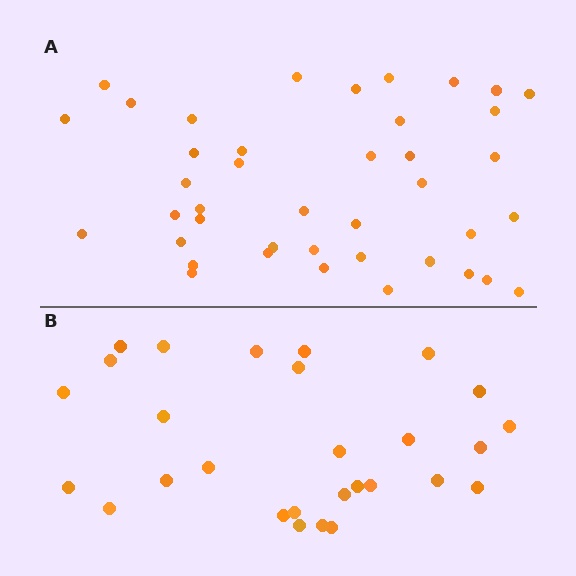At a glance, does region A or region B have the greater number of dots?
Region A (the top region) has more dots.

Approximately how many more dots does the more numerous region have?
Region A has approximately 15 more dots than region B.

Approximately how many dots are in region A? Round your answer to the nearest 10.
About 40 dots. (The exact count is 41, which rounds to 40.)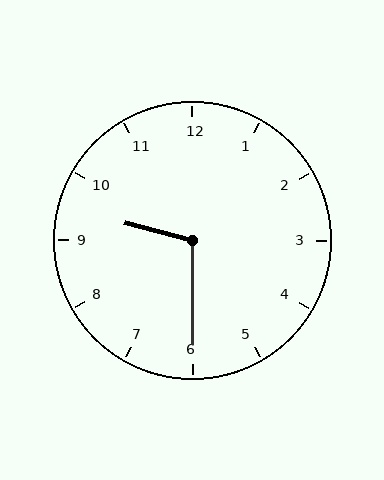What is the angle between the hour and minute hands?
Approximately 105 degrees.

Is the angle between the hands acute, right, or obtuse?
It is obtuse.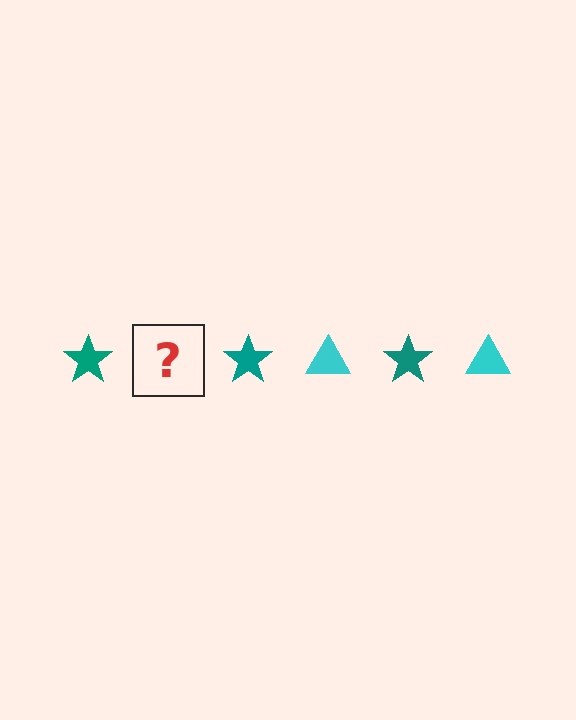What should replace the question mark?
The question mark should be replaced with a cyan triangle.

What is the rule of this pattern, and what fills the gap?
The rule is that the pattern alternates between teal star and cyan triangle. The gap should be filled with a cyan triangle.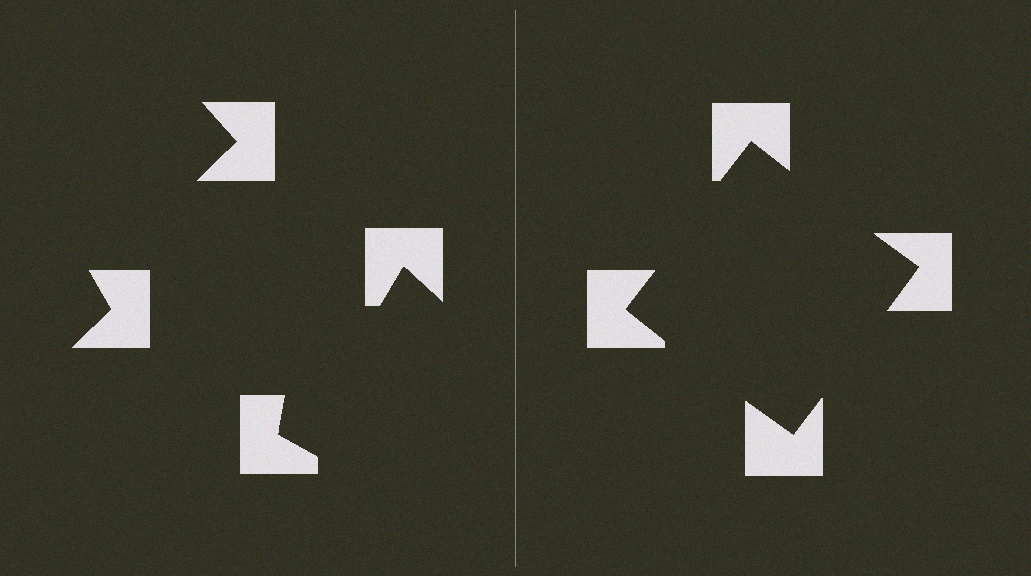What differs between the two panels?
The notched squares are positioned identically on both sides; only the wedge orientations differ. On the right they align to a square; on the left they are misaligned.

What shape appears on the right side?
An illusory square.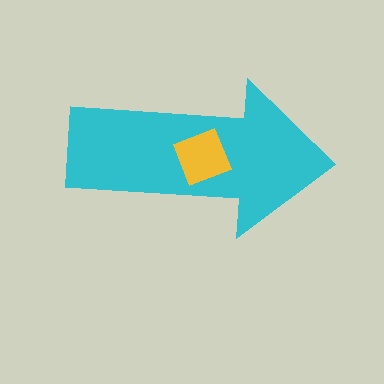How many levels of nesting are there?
2.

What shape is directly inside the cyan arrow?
The yellow square.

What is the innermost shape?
The yellow square.